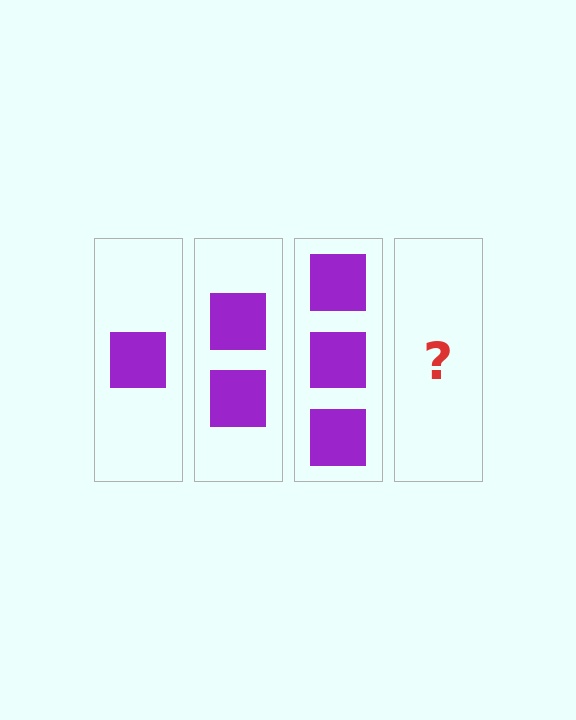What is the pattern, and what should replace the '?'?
The pattern is that each step adds one more square. The '?' should be 4 squares.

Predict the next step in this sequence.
The next step is 4 squares.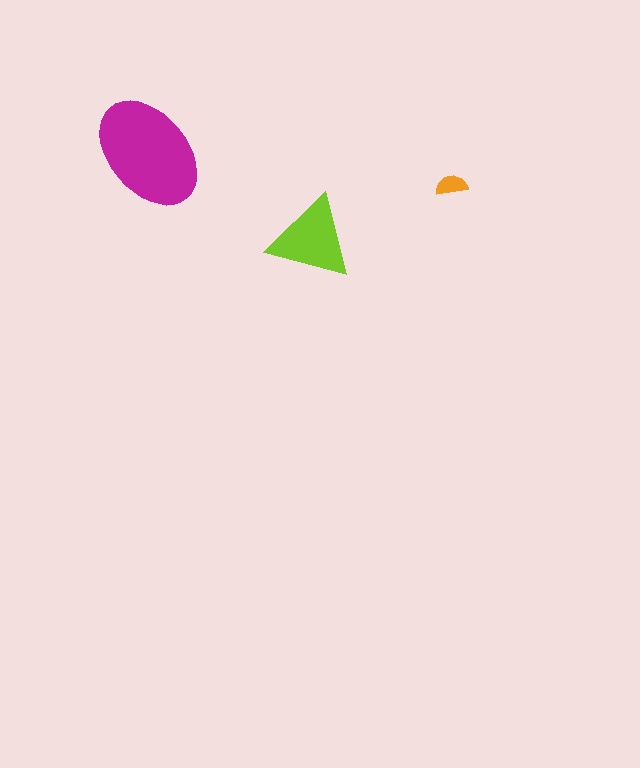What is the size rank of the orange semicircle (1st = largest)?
3rd.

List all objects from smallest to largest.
The orange semicircle, the lime triangle, the magenta ellipse.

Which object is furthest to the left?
The magenta ellipse is leftmost.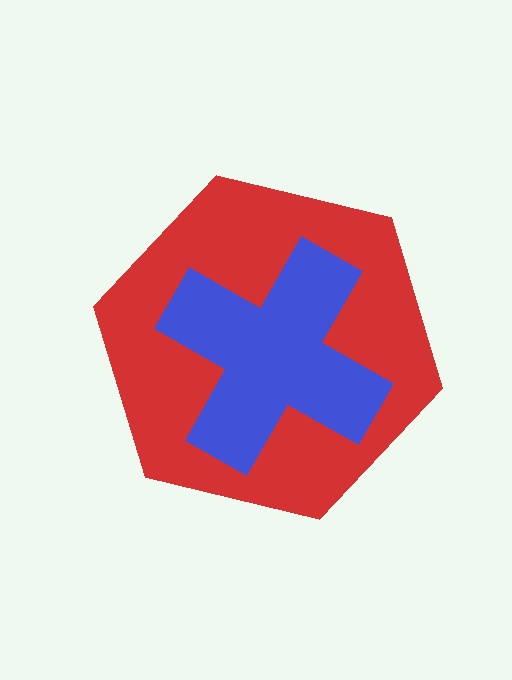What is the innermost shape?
The blue cross.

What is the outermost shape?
The red hexagon.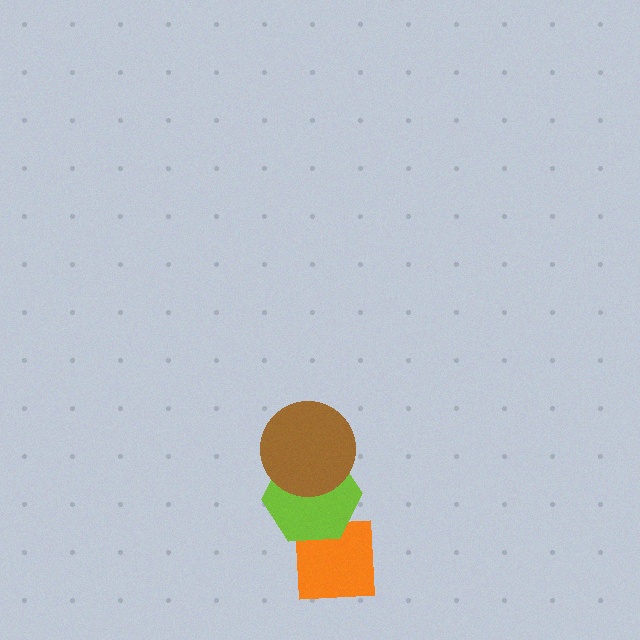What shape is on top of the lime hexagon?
The brown circle is on top of the lime hexagon.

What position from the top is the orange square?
The orange square is 3rd from the top.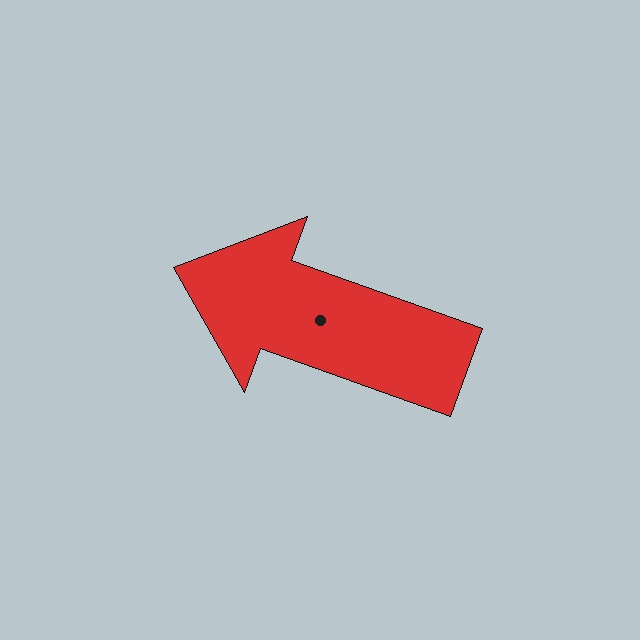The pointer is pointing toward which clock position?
Roughly 10 o'clock.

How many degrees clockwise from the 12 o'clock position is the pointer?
Approximately 290 degrees.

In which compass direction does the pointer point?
West.